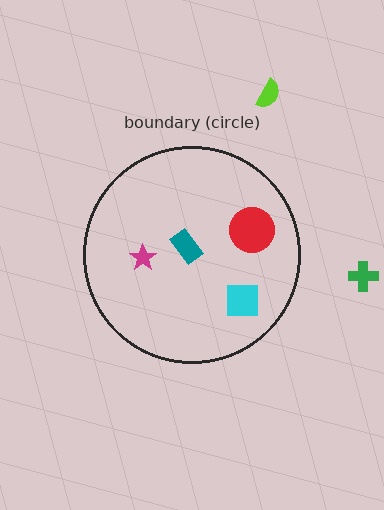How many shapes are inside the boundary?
4 inside, 2 outside.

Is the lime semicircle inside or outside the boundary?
Outside.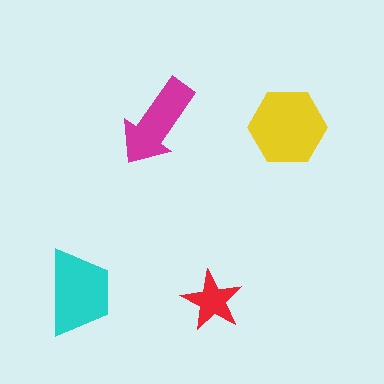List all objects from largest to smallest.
The yellow hexagon, the cyan trapezoid, the magenta arrow, the red star.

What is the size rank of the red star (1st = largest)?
4th.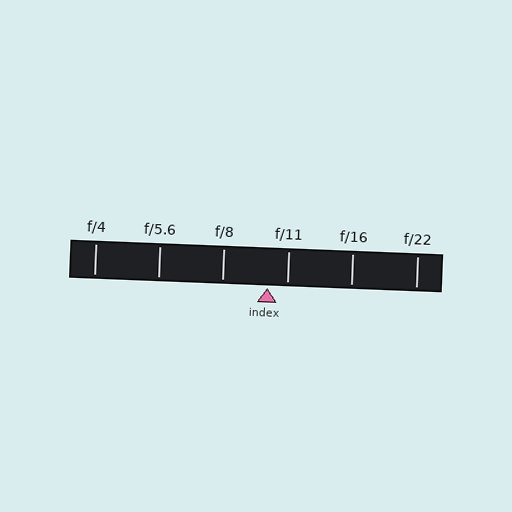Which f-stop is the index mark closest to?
The index mark is closest to f/11.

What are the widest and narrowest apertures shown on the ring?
The widest aperture shown is f/4 and the narrowest is f/22.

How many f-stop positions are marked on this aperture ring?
There are 6 f-stop positions marked.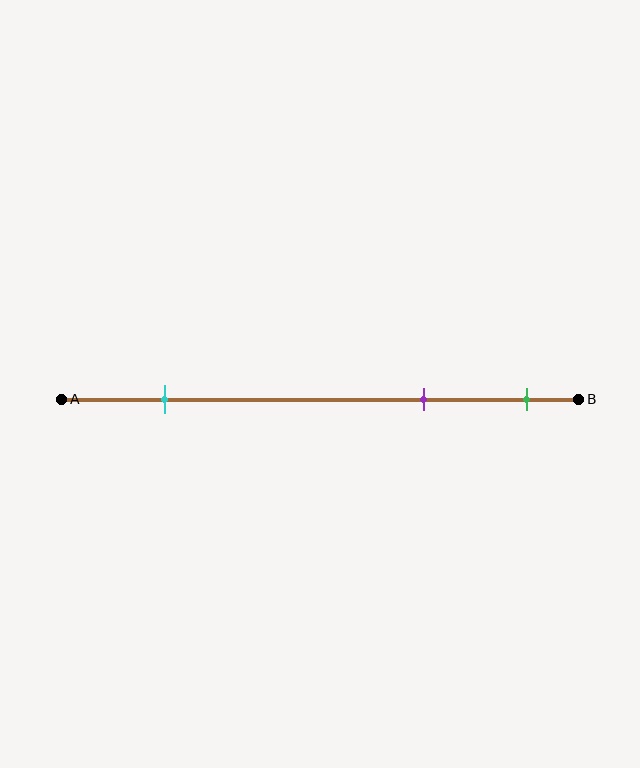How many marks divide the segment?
There are 3 marks dividing the segment.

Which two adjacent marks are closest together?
The purple and green marks are the closest adjacent pair.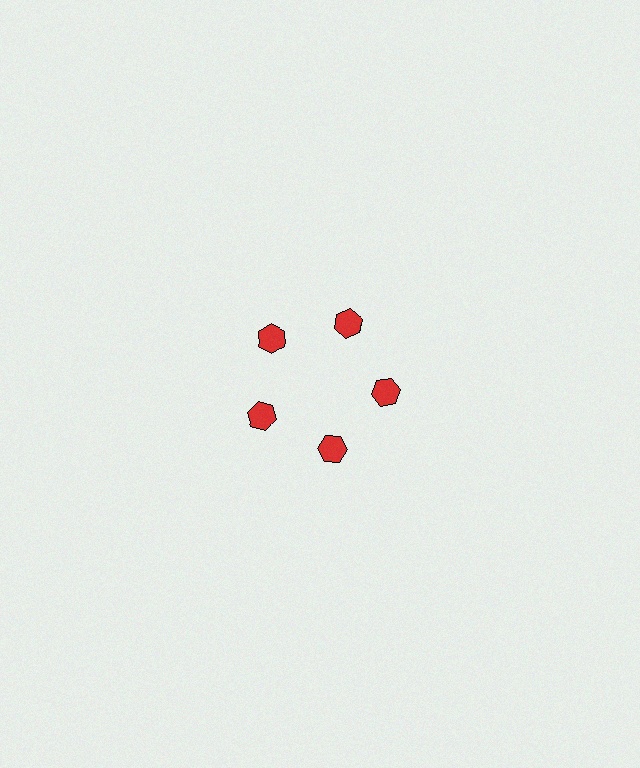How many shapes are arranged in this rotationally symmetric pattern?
There are 5 shapes, arranged in 5 groups of 1.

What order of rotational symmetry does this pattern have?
This pattern has 5-fold rotational symmetry.